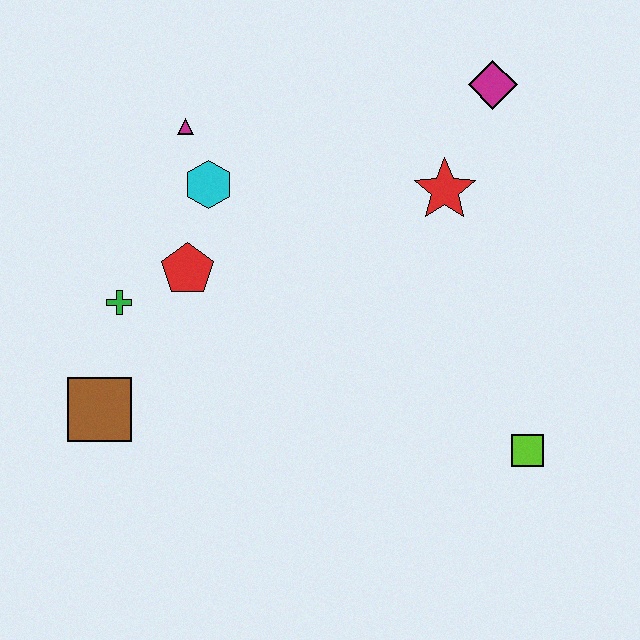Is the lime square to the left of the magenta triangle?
No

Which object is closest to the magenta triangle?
The cyan hexagon is closest to the magenta triangle.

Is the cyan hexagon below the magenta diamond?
Yes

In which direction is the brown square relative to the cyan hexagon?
The brown square is below the cyan hexagon.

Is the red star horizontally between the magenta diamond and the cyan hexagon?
Yes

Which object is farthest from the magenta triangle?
The lime square is farthest from the magenta triangle.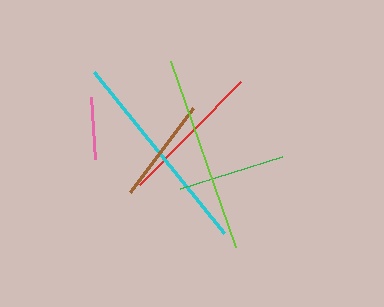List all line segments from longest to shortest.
From longest to shortest: cyan, lime, red, green, brown, pink.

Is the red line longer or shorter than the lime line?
The lime line is longer than the red line.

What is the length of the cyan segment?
The cyan segment is approximately 206 pixels long.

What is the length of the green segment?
The green segment is approximately 107 pixels long.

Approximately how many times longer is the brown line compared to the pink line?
The brown line is approximately 1.7 times the length of the pink line.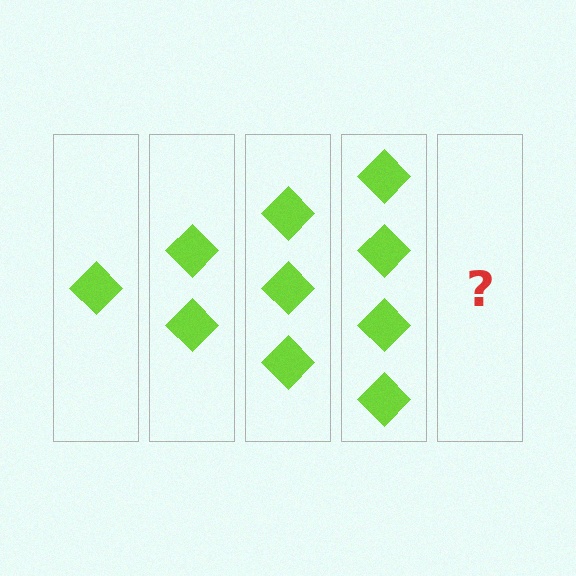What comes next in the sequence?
The next element should be 5 diamonds.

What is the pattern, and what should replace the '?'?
The pattern is that each step adds one more diamond. The '?' should be 5 diamonds.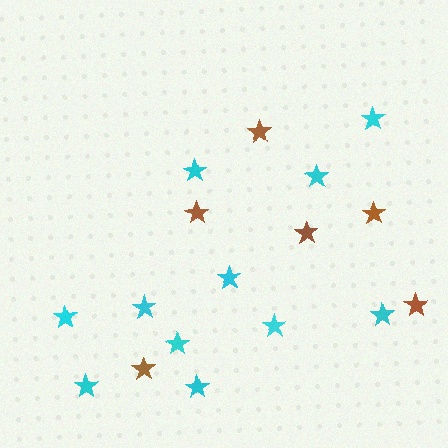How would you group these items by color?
There are 2 groups: one group of cyan stars (11) and one group of brown stars (6).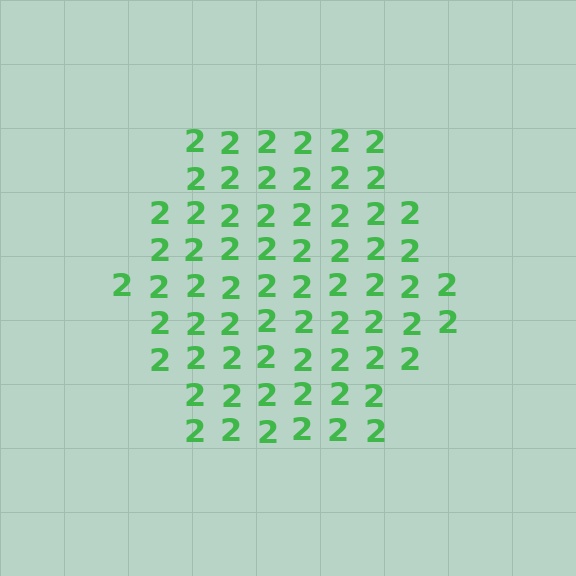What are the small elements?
The small elements are digit 2's.